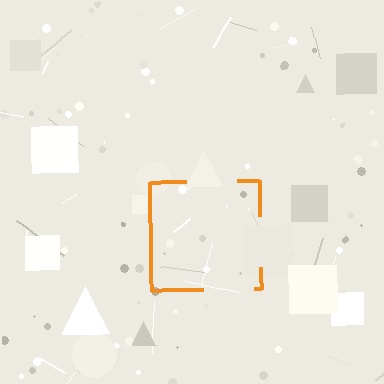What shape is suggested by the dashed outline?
The dashed outline suggests a square.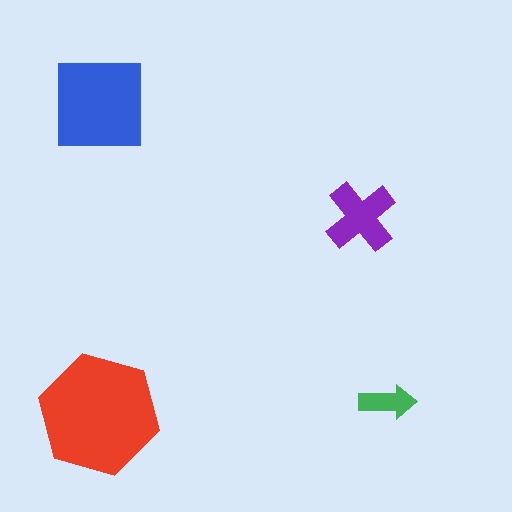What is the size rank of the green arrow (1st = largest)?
4th.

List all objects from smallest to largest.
The green arrow, the purple cross, the blue square, the red hexagon.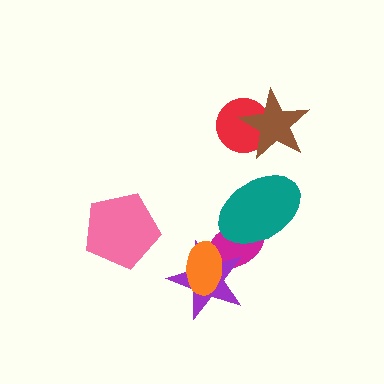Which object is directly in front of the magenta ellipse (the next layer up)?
The purple star is directly in front of the magenta ellipse.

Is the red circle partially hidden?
Yes, it is partially covered by another shape.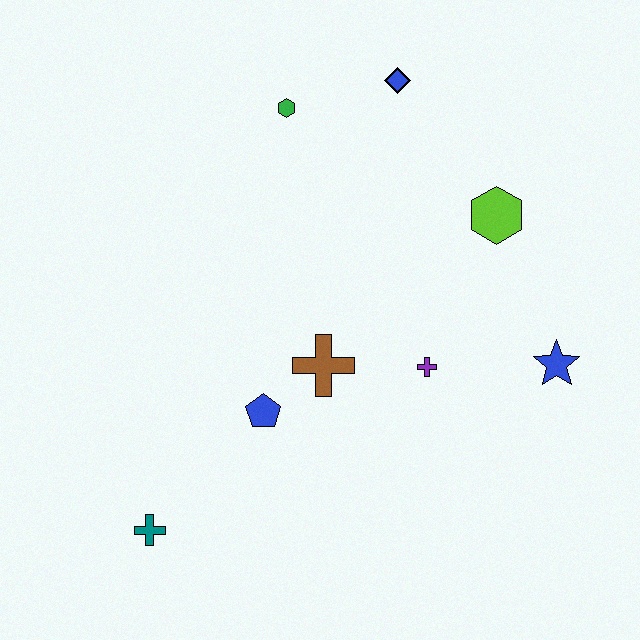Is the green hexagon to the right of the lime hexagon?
No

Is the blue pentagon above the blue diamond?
No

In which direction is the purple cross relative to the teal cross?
The purple cross is to the right of the teal cross.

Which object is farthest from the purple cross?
The teal cross is farthest from the purple cross.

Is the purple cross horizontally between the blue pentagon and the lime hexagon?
Yes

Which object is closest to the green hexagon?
The blue diamond is closest to the green hexagon.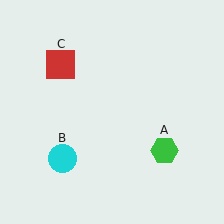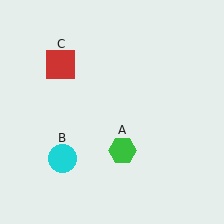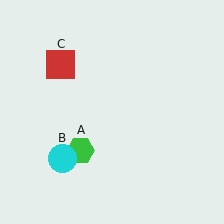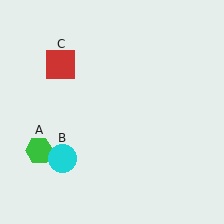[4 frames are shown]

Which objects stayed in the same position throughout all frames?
Cyan circle (object B) and red square (object C) remained stationary.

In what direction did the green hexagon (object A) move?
The green hexagon (object A) moved left.